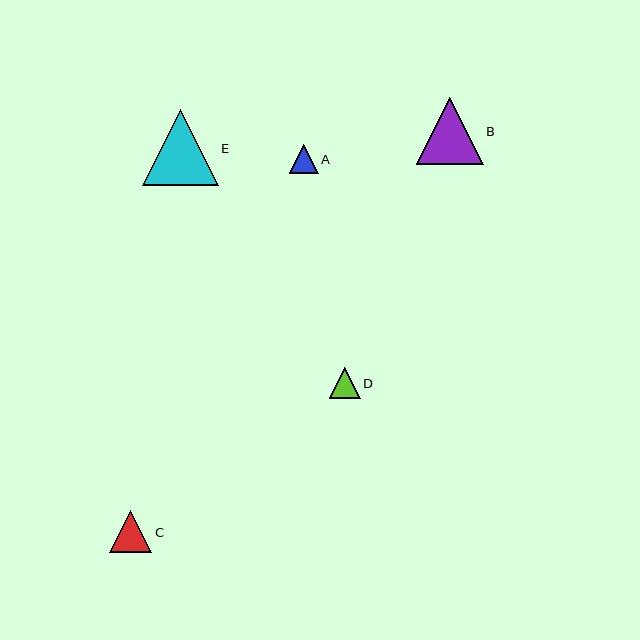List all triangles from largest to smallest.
From largest to smallest: E, B, C, D, A.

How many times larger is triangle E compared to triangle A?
Triangle E is approximately 2.6 times the size of triangle A.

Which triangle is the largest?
Triangle E is the largest with a size of approximately 76 pixels.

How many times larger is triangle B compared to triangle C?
Triangle B is approximately 1.6 times the size of triangle C.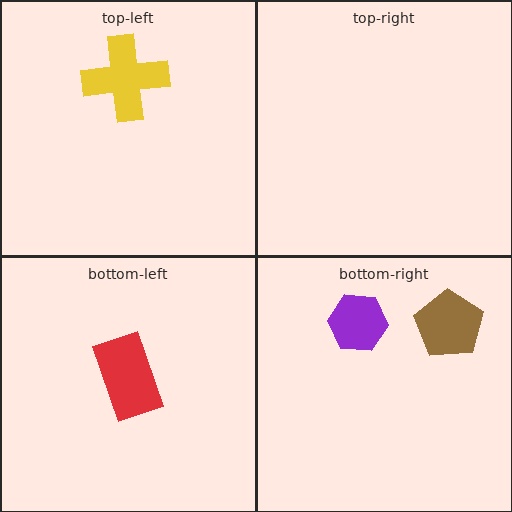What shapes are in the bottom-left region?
The red rectangle.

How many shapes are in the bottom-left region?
1.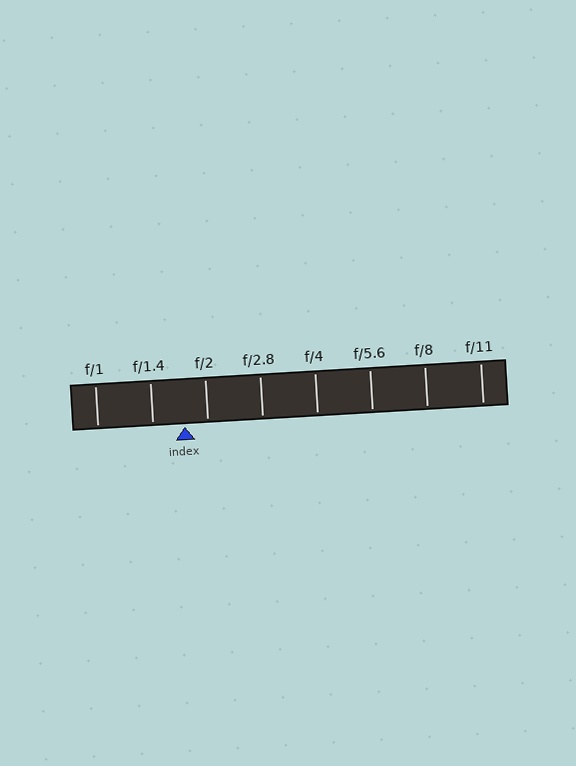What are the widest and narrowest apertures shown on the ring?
The widest aperture shown is f/1 and the narrowest is f/11.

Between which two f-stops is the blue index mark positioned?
The index mark is between f/1.4 and f/2.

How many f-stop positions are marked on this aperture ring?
There are 8 f-stop positions marked.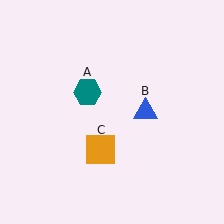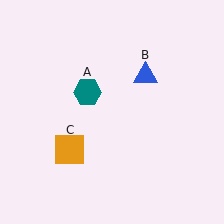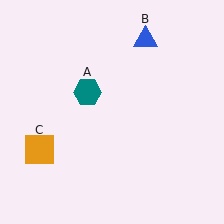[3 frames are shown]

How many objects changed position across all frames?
2 objects changed position: blue triangle (object B), orange square (object C).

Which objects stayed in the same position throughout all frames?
Teal hexagon (object A) remained stationary.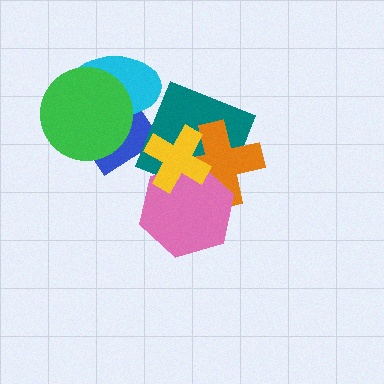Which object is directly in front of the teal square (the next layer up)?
The orange cross is directly in front of the teal square.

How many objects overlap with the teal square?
4 objects overlap with the teal square.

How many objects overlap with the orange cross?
3 objects overlap with the orange cross.